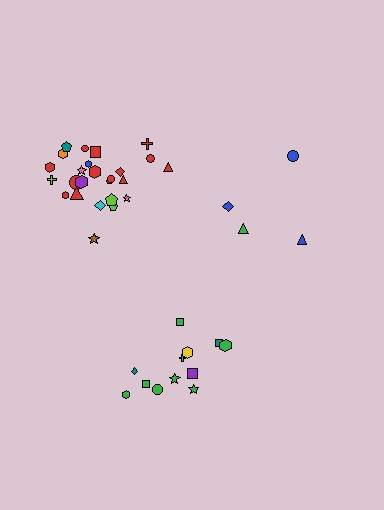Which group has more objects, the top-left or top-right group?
The top-left group.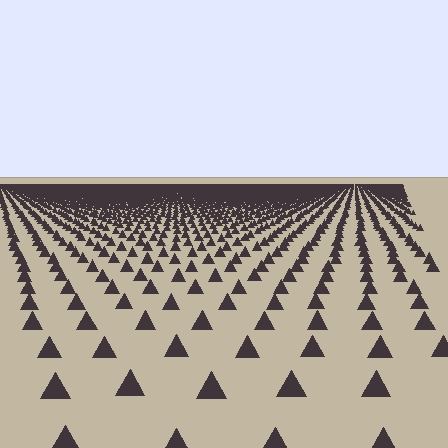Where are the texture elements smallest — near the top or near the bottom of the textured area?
Near the top.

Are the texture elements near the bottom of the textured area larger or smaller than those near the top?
Larger. Near the bottom, elements are closer to the viewer and appear at a bigger on-screen size.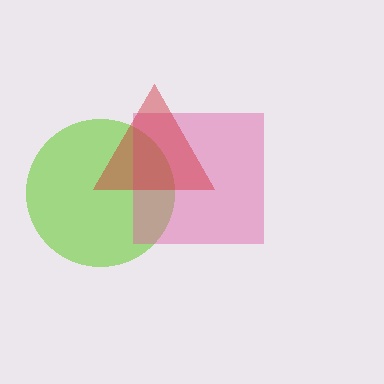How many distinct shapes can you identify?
There are 3 distinct shapes: a lime circle, a pink square, a red triangle.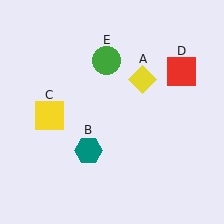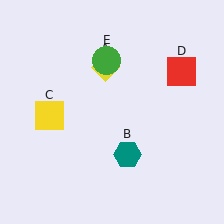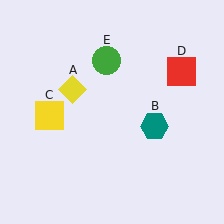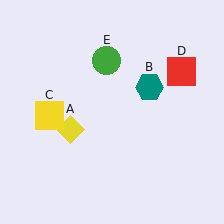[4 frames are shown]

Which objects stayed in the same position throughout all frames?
Yellow square (object C) and red square (object D) and green circle (object E) remained stationary.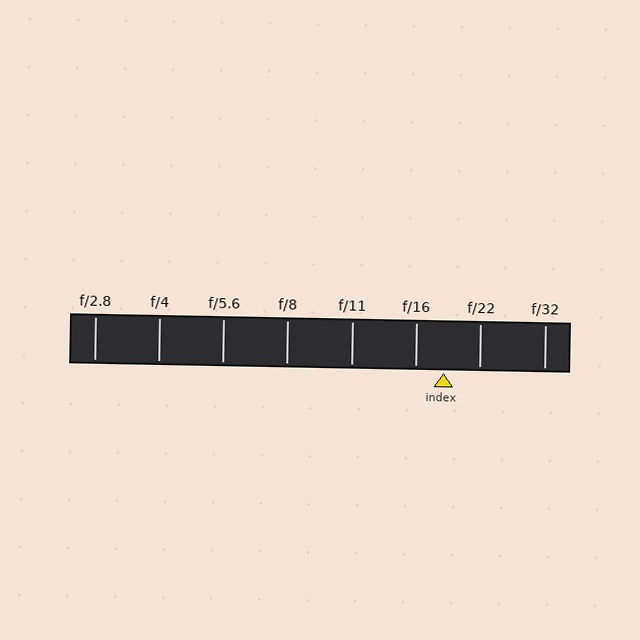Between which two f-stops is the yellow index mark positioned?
The index mark is between f/16 and f/22.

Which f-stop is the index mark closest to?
The index mark is closest to f/16.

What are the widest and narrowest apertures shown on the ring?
The widest aperture shown is f/2.8 and the narrowest is f/32.